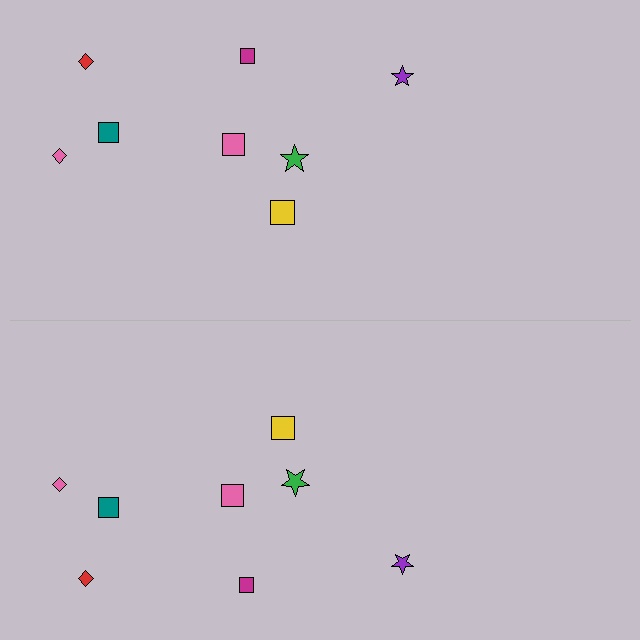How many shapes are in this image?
There are 16 shapes in this image.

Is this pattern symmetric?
Yes, this pattern has bilateral (reflection) symmetry.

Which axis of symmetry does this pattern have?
The pattern has a horizontal axis of symmetry running through the center of the image.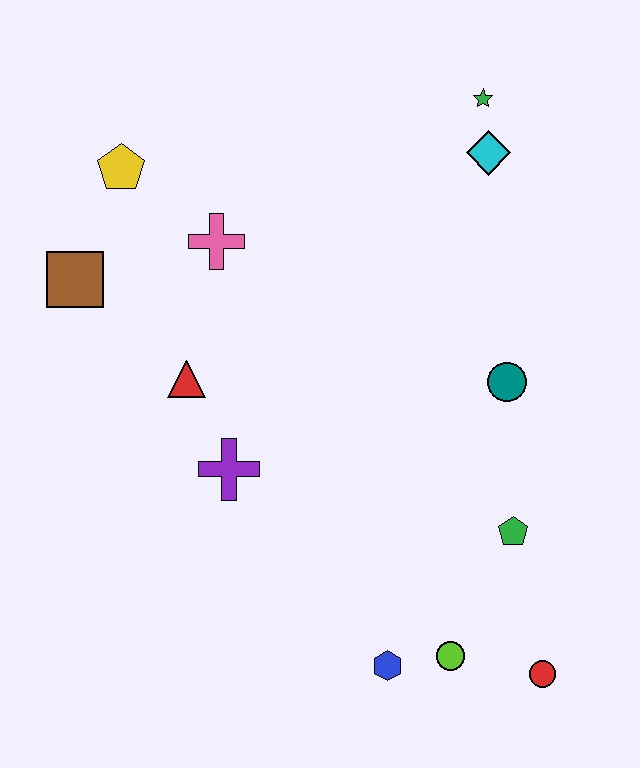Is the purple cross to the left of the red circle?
Yes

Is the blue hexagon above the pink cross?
No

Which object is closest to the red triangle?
The purple cross is closest to the red triangle.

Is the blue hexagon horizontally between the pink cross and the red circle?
Yes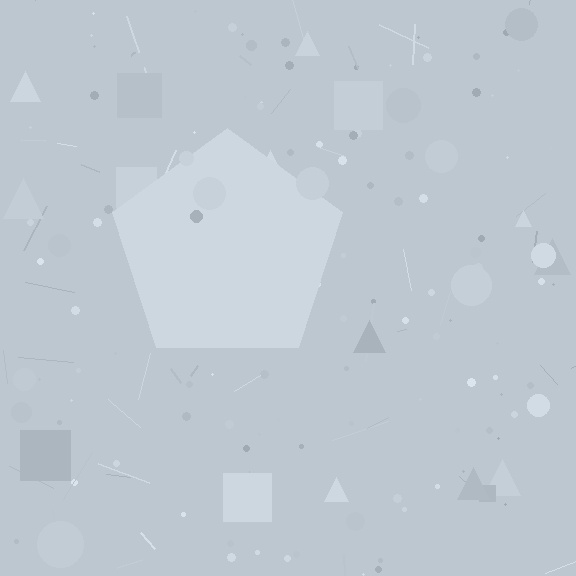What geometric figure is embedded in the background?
A pentagon is embedded in the background.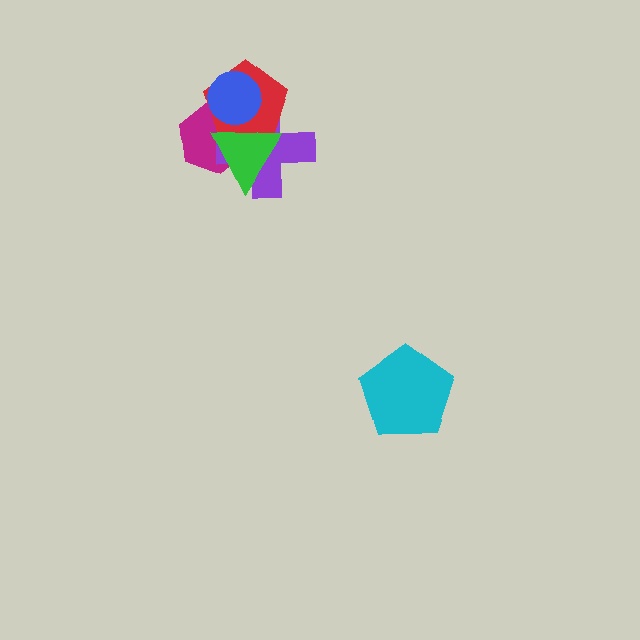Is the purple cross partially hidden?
Yes, it is partially covered by another shape.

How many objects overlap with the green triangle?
4 objects overlap with the green triangle.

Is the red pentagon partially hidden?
Yes, it is partially covered by another shape.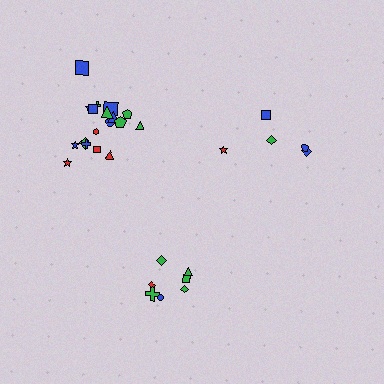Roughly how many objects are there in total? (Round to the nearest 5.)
Roughly 30 objects in total.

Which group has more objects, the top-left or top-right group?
The top-left group.